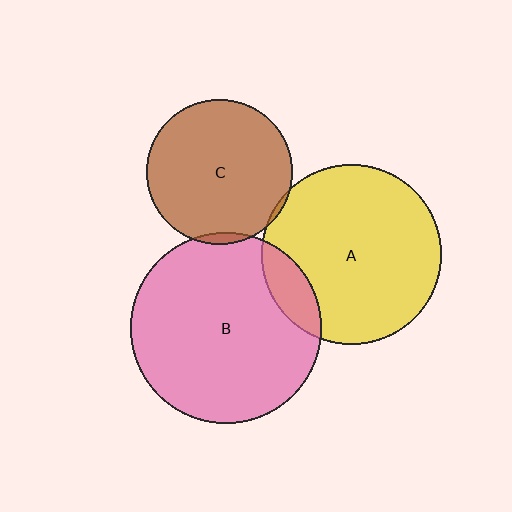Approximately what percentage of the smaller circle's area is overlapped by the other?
Approximately 5%.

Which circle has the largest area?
Circle B (pink).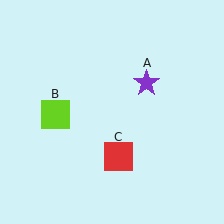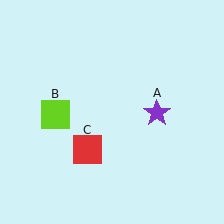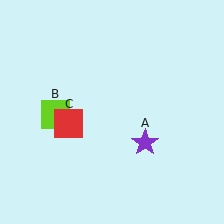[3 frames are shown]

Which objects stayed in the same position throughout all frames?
Lime square (object B) remained stationary.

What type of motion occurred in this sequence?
The purple star (object A), red square (object C) rotated clockwise around the center of the scene.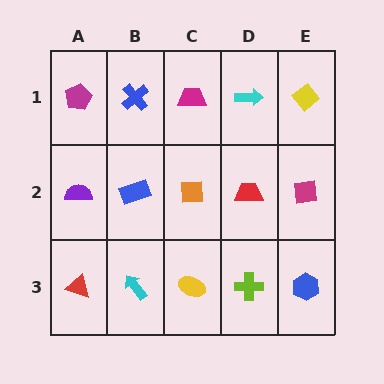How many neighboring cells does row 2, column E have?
3.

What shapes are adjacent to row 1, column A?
A purple semicircle (row 2, column A), a blue cross (row 1, column B).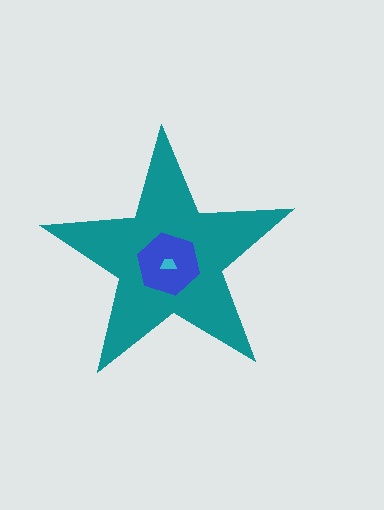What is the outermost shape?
The teal star.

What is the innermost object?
The cyan trapezoid.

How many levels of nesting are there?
3.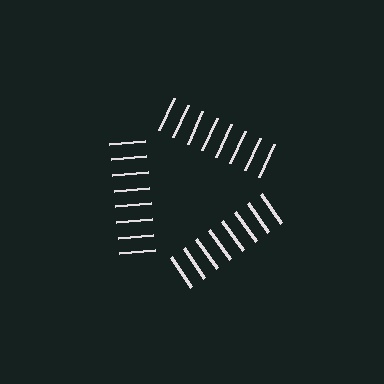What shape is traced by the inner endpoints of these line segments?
An illusory triangle — the line segments terminate on its edges but no continuous stroke is drawn.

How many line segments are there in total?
24 — 8 along each of the 3 edges.